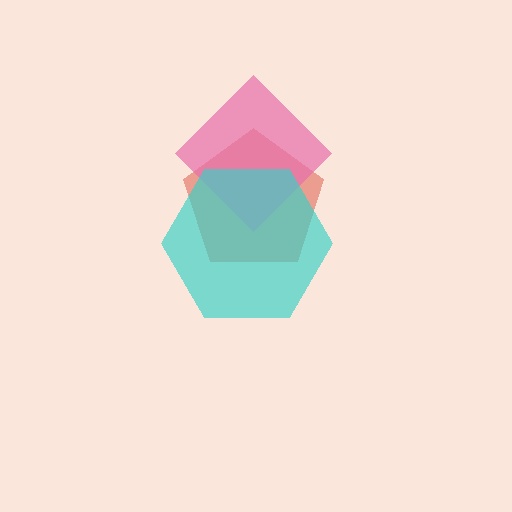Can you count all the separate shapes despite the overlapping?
Yes, there are 3 separate shapes.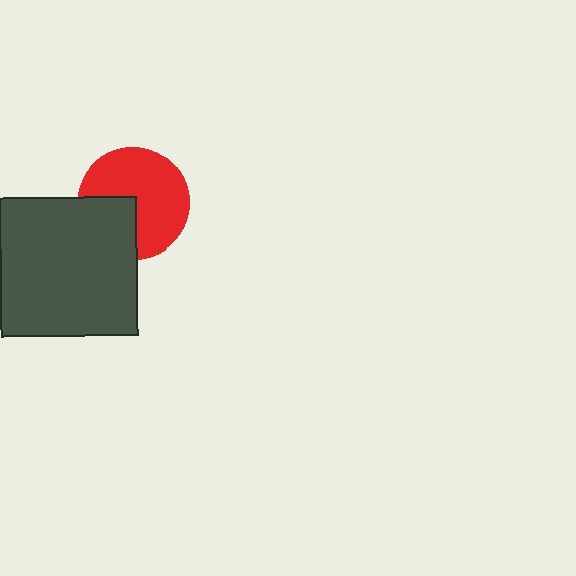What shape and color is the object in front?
The object in front is a dark gray rectangle.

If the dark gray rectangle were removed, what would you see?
You would see the complete red circle.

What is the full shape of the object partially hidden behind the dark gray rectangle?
The partially hidden object is a red circle.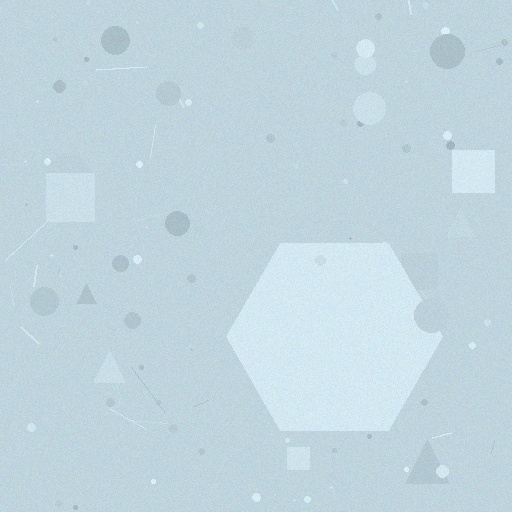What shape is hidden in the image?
A hexagon is hidden in the image.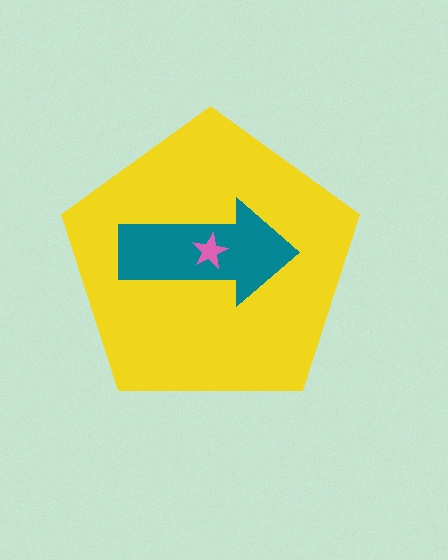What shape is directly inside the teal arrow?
The pink star.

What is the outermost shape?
The yellow pentagon.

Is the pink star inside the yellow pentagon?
Yes.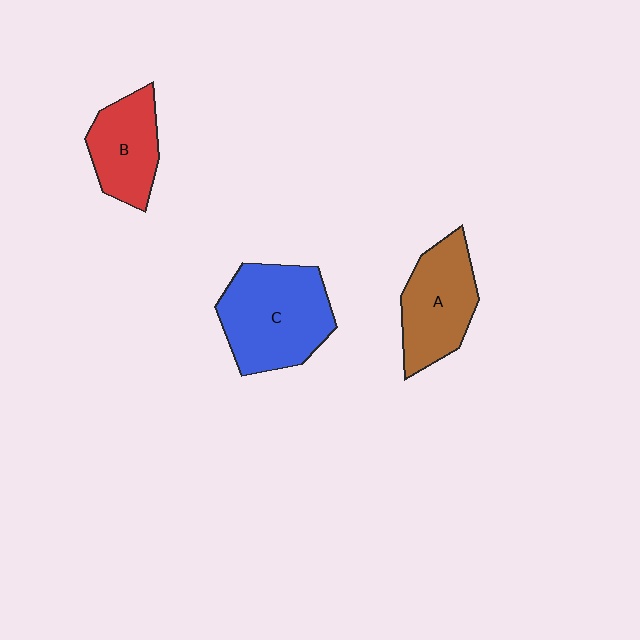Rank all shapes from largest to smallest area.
From largest to smallest: C (blue), A (brown), B (red).